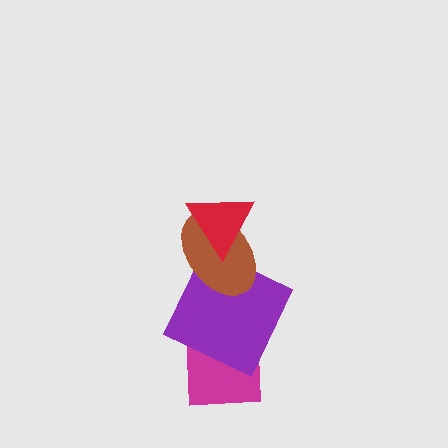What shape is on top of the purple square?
The brown ellipse is on top of the purple square.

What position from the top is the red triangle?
The red triangle is 1st from the top.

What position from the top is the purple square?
The purple square is 3rd from the top.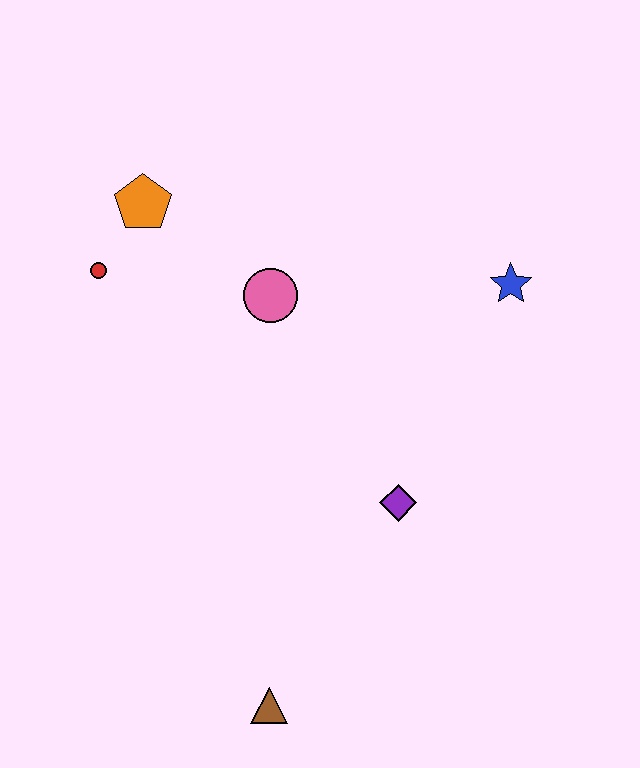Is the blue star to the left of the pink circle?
No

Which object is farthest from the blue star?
The brown triangle is farthest from the blue star.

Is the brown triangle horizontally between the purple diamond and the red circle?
Yes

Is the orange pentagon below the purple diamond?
No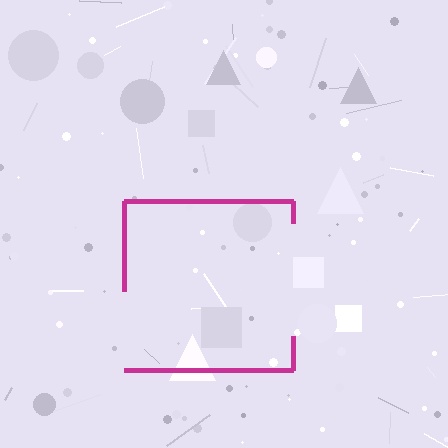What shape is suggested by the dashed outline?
The dashed outline suggests a square.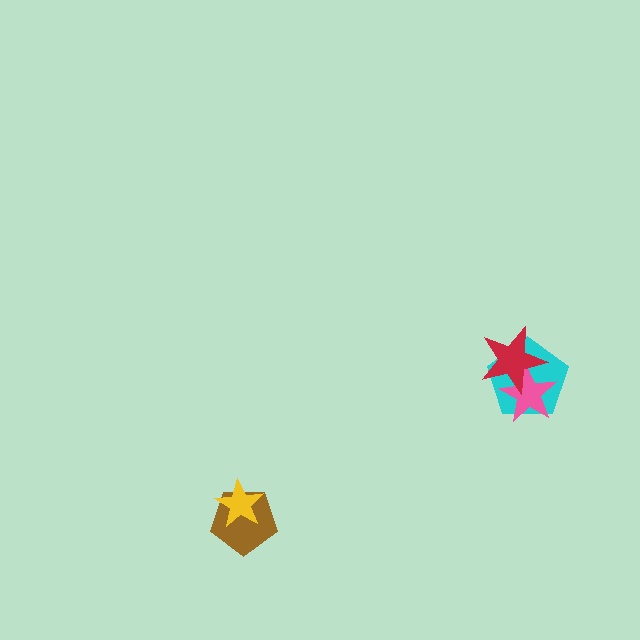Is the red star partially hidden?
No, no other shape covers it.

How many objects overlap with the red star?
2 objects overlap with the red star.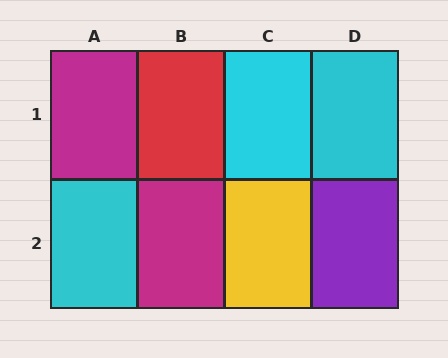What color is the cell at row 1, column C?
Cyan.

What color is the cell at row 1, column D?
Cyan.